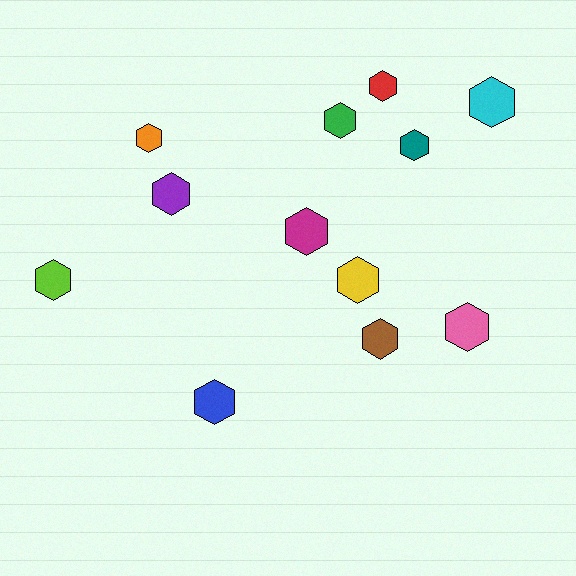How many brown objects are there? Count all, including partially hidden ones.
There is 1 brown object.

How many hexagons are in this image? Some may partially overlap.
There are 12 hexagons.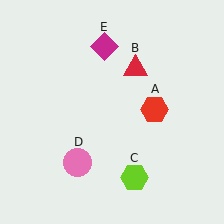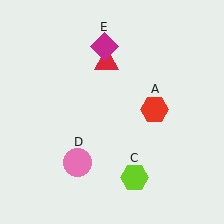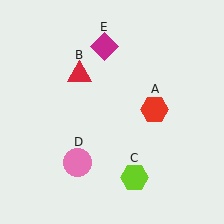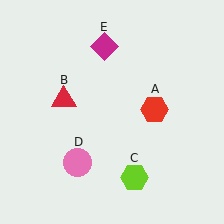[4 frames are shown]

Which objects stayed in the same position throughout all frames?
Red hexagon (object A) and lime hexagon (object C) and pink circle (object D) and magenta diamond (object E) remained stationary.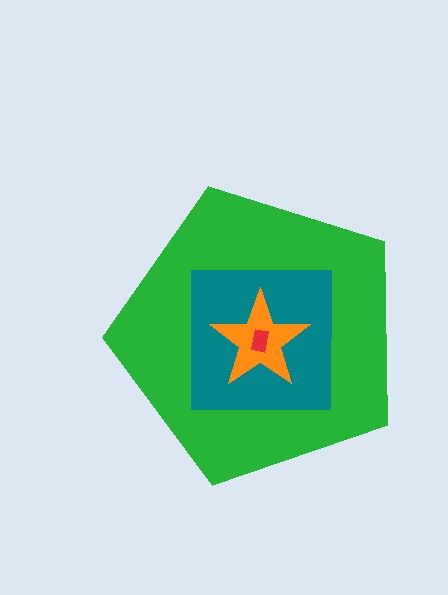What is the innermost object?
The red rectangle.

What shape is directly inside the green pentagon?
The teal square.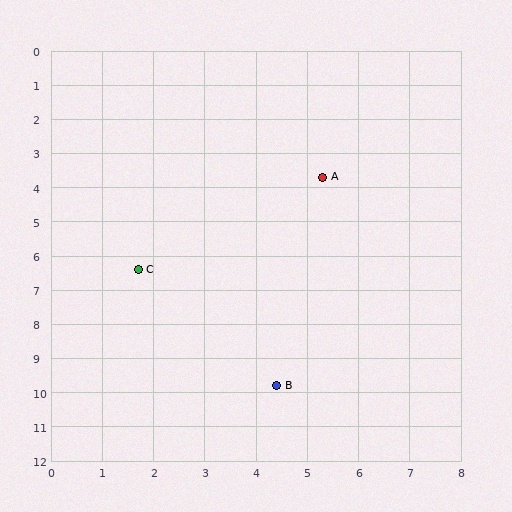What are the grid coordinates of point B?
Point B is at approximately (4.4, 9.8).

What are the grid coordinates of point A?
Point A is at approximately (5.3, 3.7).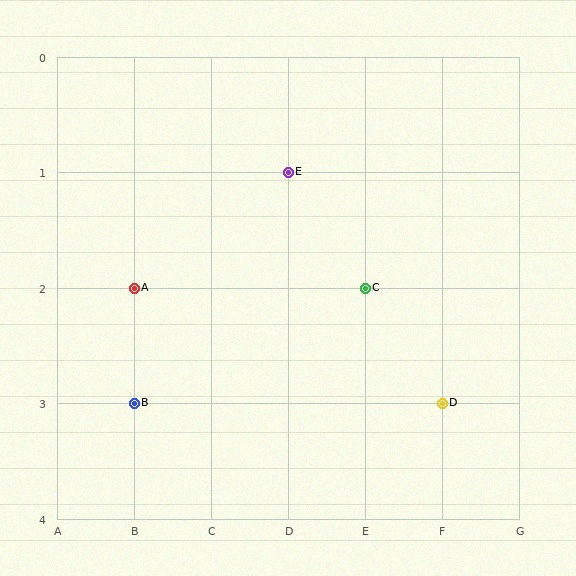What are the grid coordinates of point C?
Point C is at grid coordinates (E, 2).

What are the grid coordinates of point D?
Point D is at grid coordinates (F, 3).